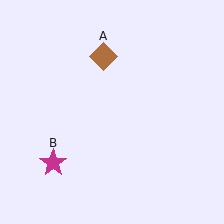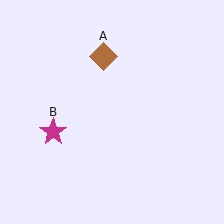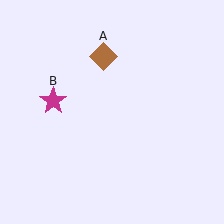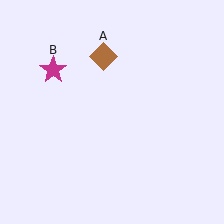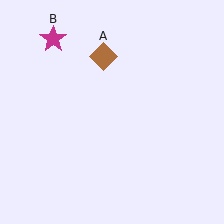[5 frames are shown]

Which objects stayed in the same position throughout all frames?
Brown diamond (object A) remained stationary.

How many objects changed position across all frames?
1 object changed position: magenta star (object B).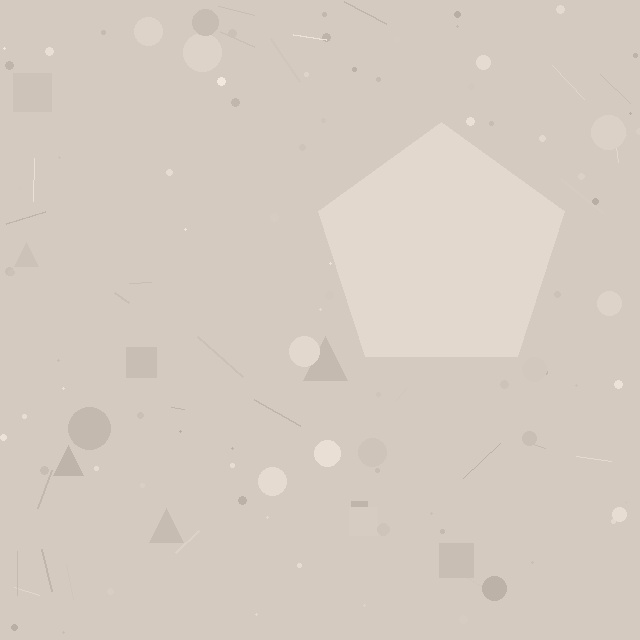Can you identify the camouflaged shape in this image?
The camouflaged shape is a pentagon.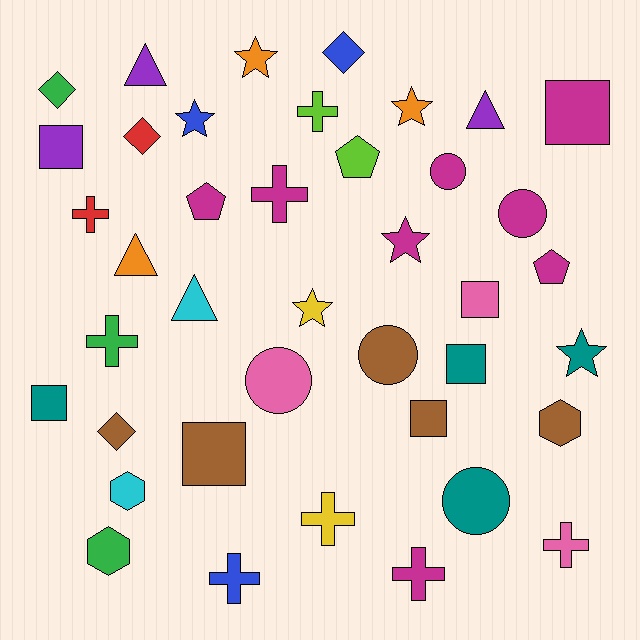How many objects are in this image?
There are 40 objects.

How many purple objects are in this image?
There are 3 purple objects.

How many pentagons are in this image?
There are 3 pentagons.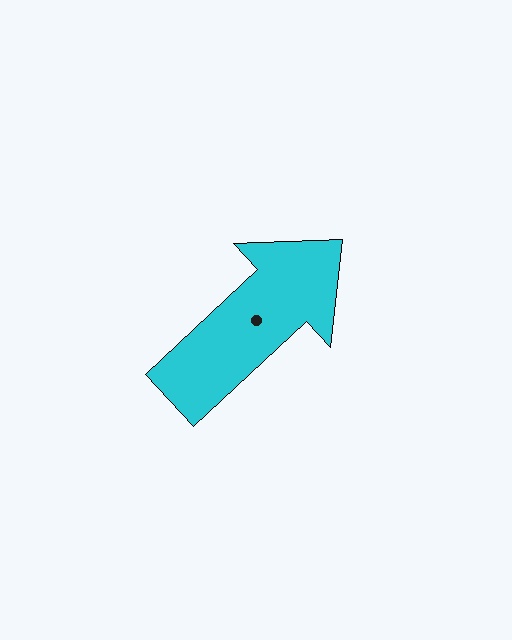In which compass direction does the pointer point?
Northeast.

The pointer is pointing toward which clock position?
Roughly 2 o'clock.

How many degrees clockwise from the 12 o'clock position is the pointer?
Approximately 47 degrees.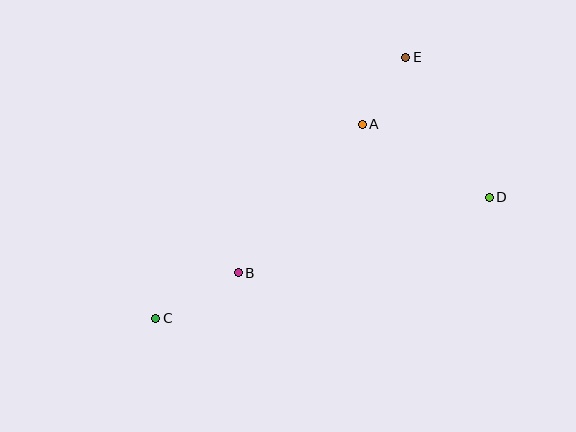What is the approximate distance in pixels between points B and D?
The distance between B and D is approximately 262 pixels.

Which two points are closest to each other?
Points A and E are closest to each other.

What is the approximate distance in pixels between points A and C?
The distance between A and C is approximately 283 pixels.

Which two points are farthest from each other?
Points C and E are farthest from each other.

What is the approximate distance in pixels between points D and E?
The distance between D and E is approximately 163 pixels.